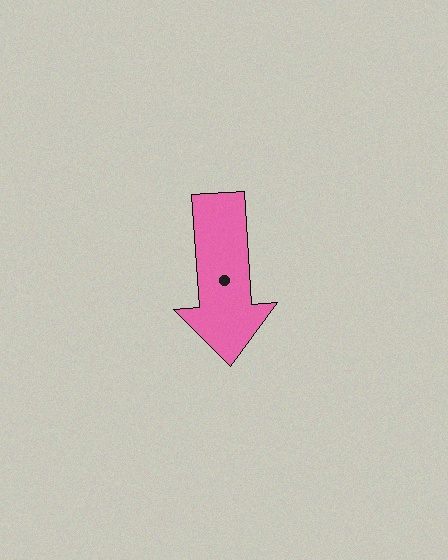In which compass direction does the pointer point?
South.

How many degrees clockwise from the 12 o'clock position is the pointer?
Approximately 176 degrees.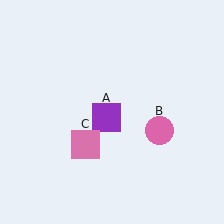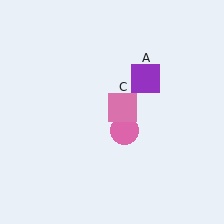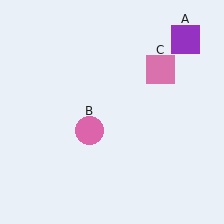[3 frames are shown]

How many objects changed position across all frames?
3 objects changed position: purple square (object A), pink circle (object B), pink square (object C).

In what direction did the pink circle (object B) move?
The pink circle (object B) moved left.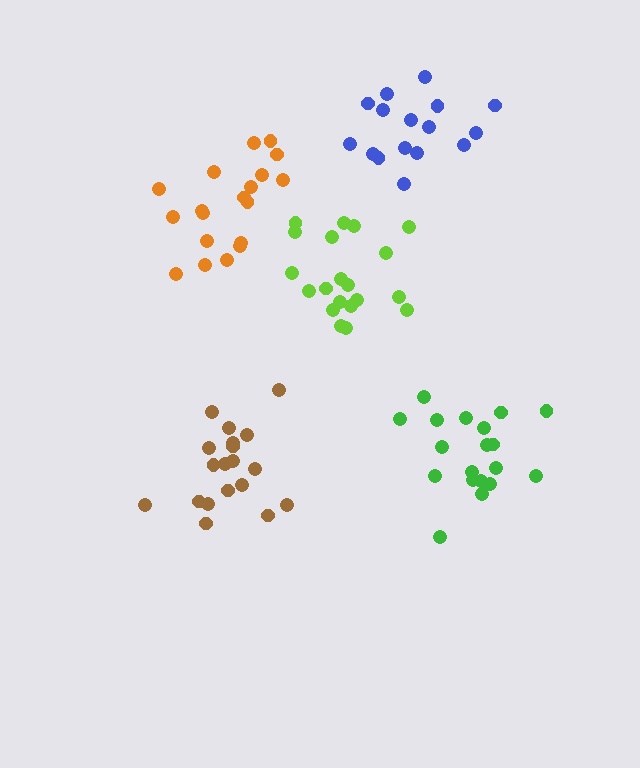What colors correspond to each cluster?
The clusters are colored: brown, lime, green, orange, blue.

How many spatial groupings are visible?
There are 5 spatial groupings.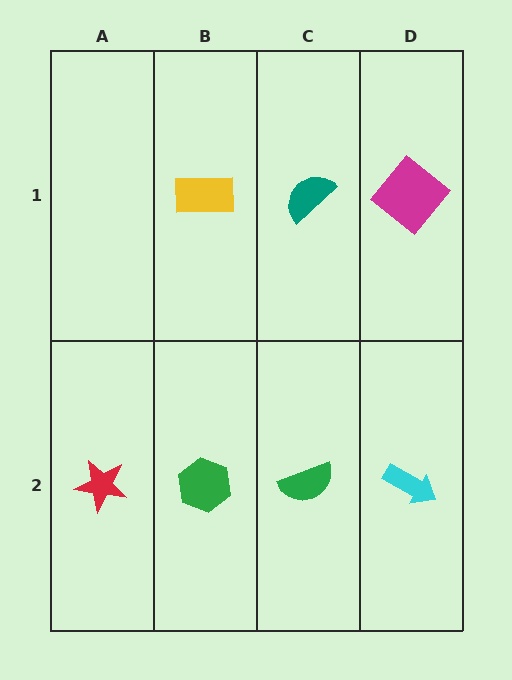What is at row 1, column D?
A magenta diamond.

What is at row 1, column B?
A yellow rectangle.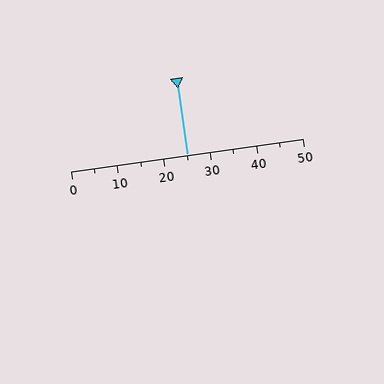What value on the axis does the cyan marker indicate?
The marker indicates approximately 25.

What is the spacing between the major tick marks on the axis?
The major ticks are spaced 10 apart.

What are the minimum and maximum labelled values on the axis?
The axis runs from 0 to 50.